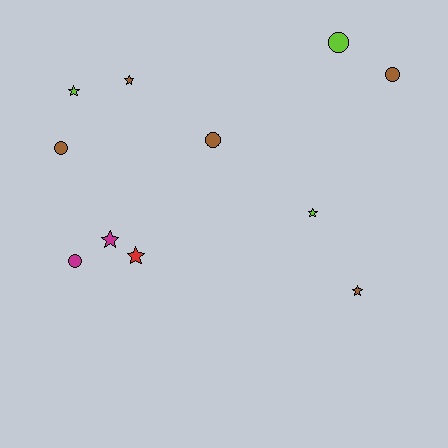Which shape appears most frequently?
Star, with 6 objects.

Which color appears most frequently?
Brown, with 5 objects.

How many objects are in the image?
There are 11 objects.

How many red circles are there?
There are no red circles.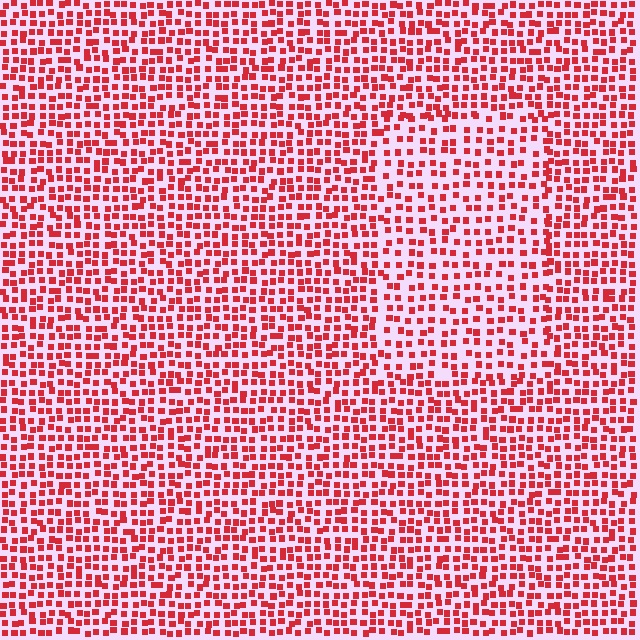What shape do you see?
I see a rectangle.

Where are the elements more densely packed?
The elements are more densely packed outside the rectangle boundary.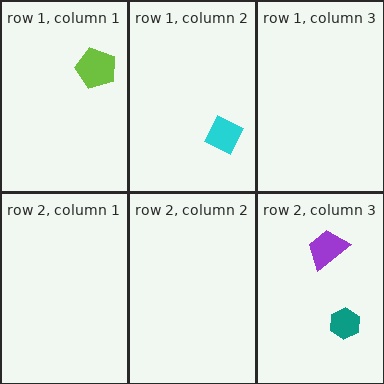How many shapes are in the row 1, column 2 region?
1.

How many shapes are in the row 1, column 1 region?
1.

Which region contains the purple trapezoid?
The row 2, column 3 region.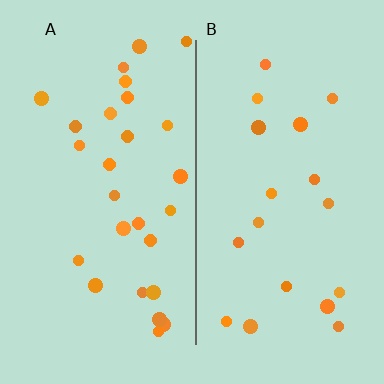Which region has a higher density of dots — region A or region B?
A (the left).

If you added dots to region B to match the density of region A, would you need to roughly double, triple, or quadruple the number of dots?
Approximately double.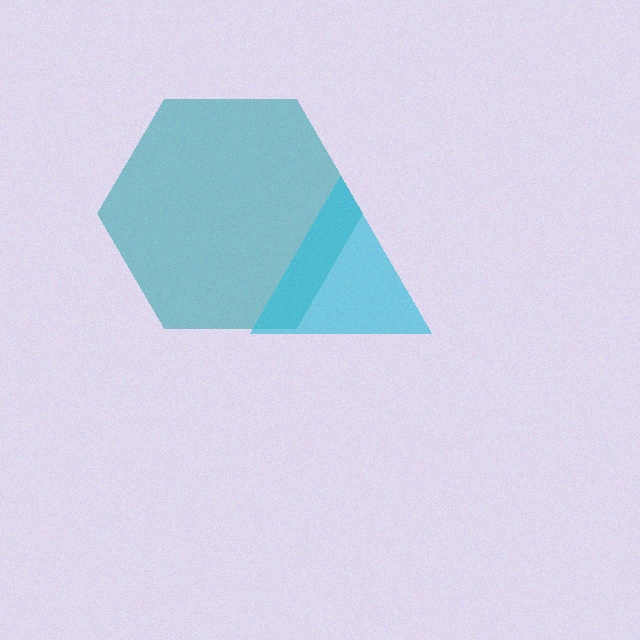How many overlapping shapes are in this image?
There are 2 overlapping shapes in the image.